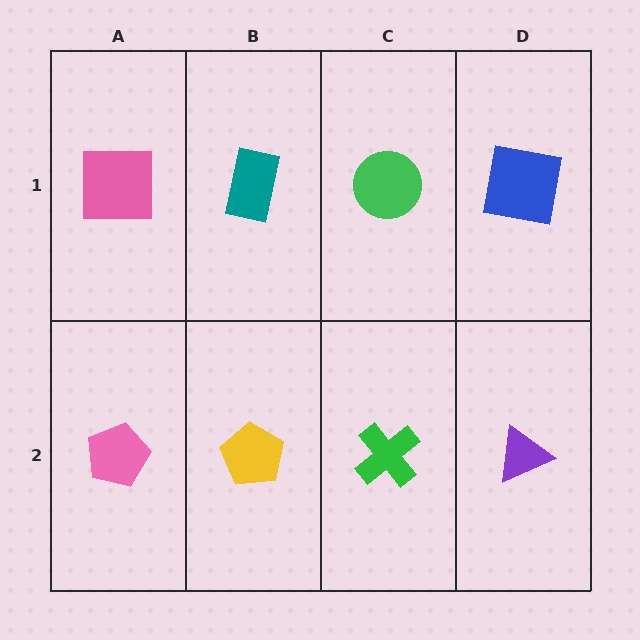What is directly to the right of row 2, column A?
A yellow pentagon.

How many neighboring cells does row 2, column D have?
2.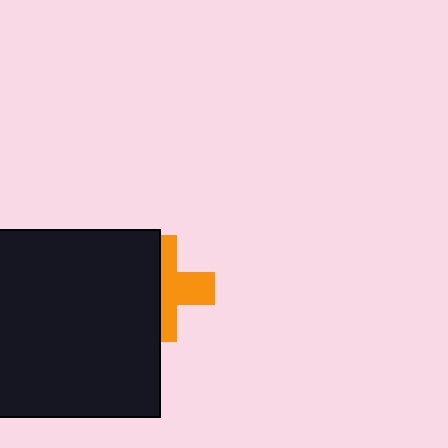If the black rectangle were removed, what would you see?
You would see the complete orange cross.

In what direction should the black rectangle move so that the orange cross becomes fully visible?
The black rectangle should move left. That is the shortest direction to clear the overlap and leave the orange cross fully visible.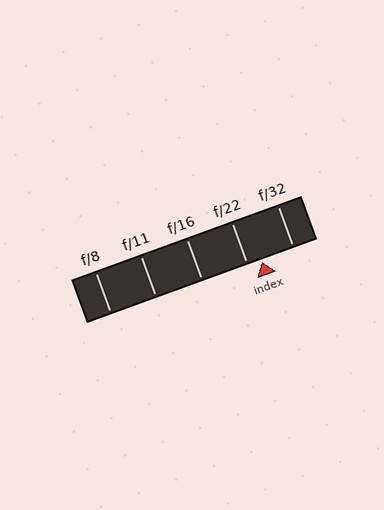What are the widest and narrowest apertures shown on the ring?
The widest aperture shown is f/8 and the narrowest is f/32.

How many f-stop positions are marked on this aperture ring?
There are 5 f-stop positions marked.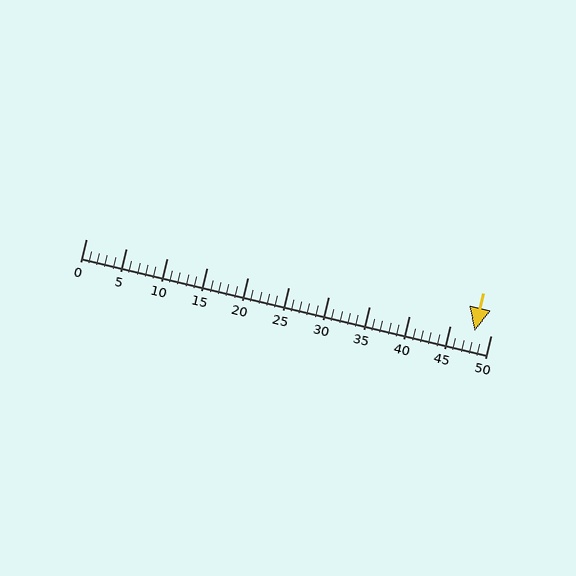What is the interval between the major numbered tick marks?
The major tick marks are spaced 5 units apart.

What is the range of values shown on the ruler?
The ruler shows values from 0 to 50.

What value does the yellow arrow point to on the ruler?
The yellow arrow points to approximately 48.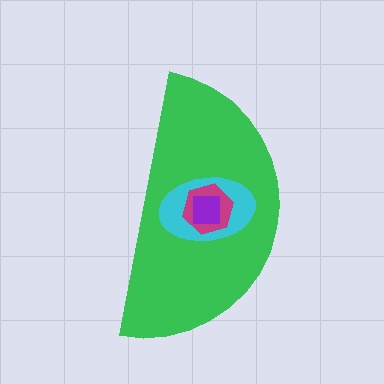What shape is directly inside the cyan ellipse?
The magenta hexagon.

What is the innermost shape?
The purple square.